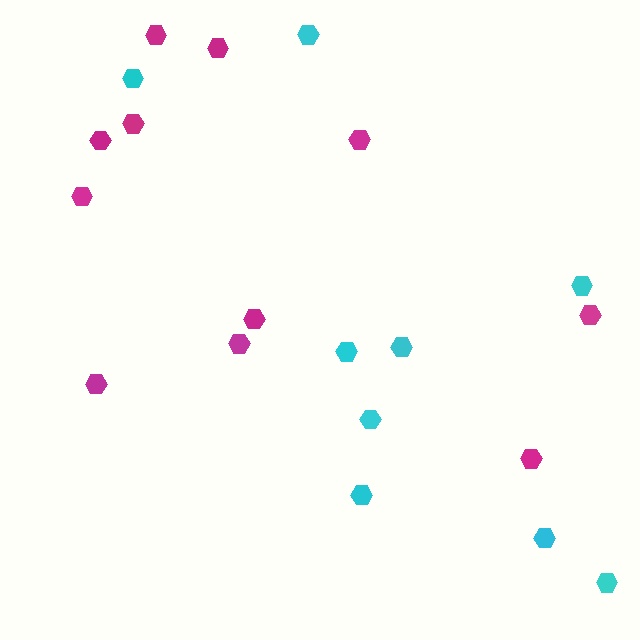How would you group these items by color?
There are 2 groups: one group of magenta hexagons (11) and one group of cyan hexagons (9).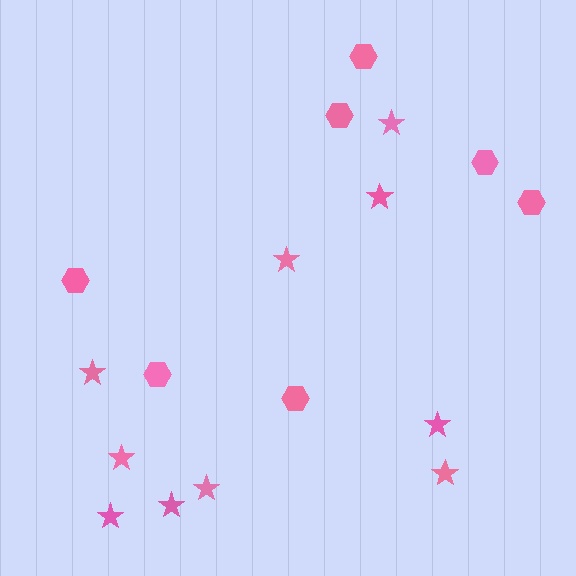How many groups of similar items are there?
There are 2 groups: one group of hexagons (7) and one group of stars (10).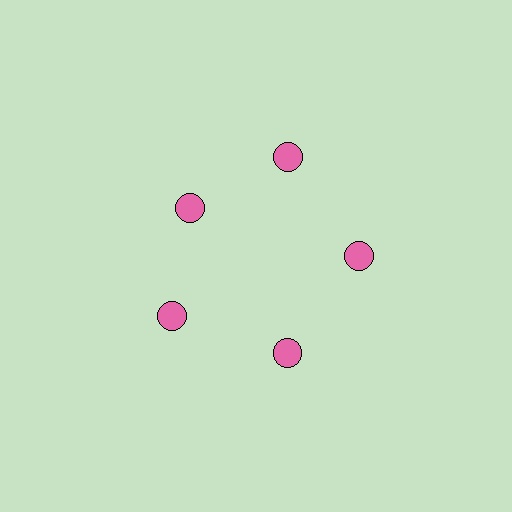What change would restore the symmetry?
The symmetry would be restored by moving it outward, back onto the ring so that all 5 circles sit at equal angles and equal distance from the center.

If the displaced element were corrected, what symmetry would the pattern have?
It would have 5-fold rotational symmetry — the pattern would map onto itself every 72 degrees.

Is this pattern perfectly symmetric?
No. The 5 pink circles are arranged in a ring, but one element near the 10 o'clock position is pulled inward toward the center, breaking the 5-fold rotational symmetry.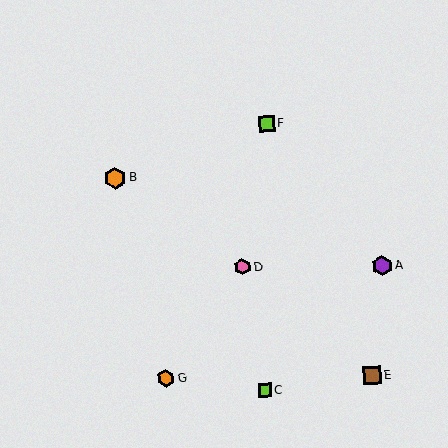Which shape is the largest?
The orange hexagon (labeled B) is the largest.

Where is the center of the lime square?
The center of the lime square is at (267, 124).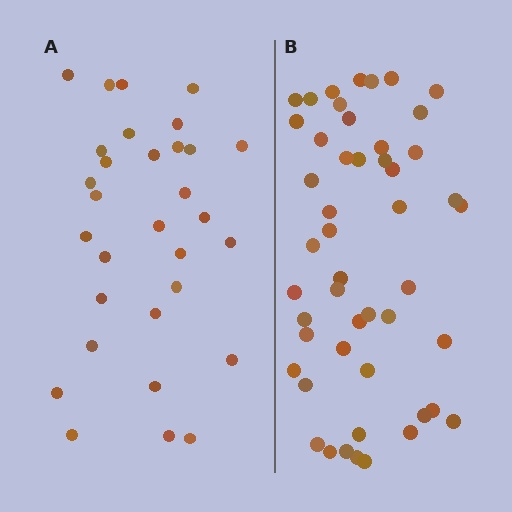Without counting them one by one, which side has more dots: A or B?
Region B (the right region) has more dots.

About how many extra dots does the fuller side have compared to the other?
Region B has approximately 20 more dots than region A.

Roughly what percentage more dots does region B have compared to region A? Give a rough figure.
About 60% more.